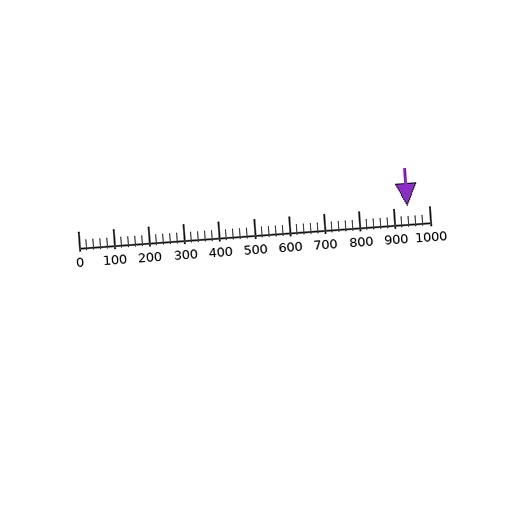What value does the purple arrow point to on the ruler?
The purple arrow points to approximately 940.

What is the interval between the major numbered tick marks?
The major tick marks are spaced 100 units apart.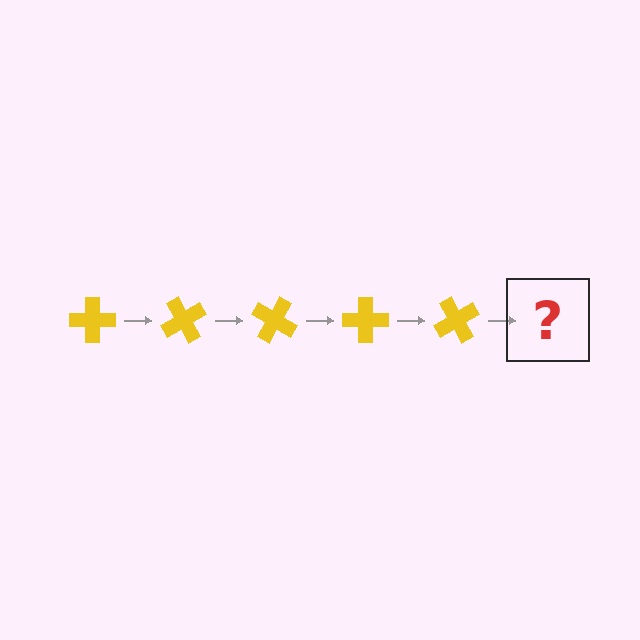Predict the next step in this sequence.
The next step is a yellow cross rotated 300 degrees.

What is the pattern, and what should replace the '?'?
The pattern is that the cross rotates 60 degrees each step. The '?' should be a yellow cross rotated 300 degrees.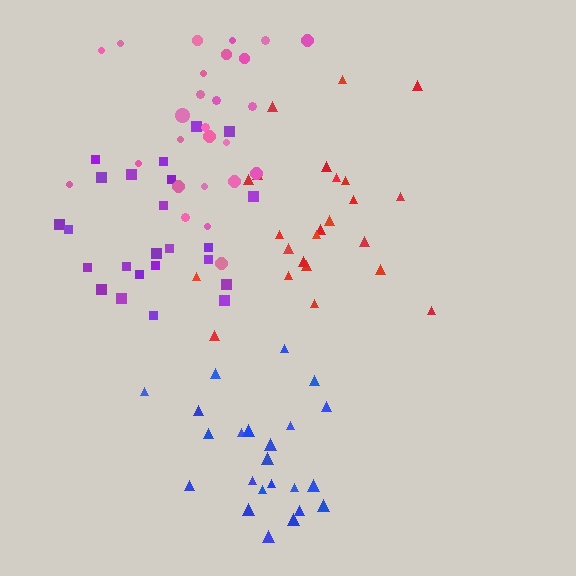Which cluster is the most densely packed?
Purple.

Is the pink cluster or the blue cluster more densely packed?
Blue.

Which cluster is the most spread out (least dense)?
Pink.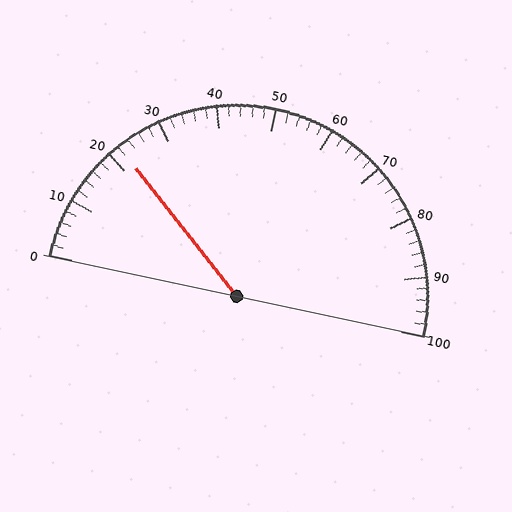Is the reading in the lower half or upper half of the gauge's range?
The reading is in the lower half of the range (0 to 100).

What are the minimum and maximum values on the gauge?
The gauge ranges from 0 to 100.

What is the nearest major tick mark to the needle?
The nearest major tick mark is 20.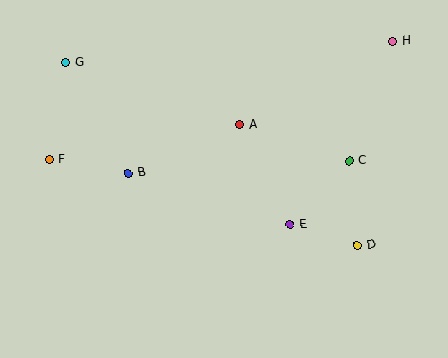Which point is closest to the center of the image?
Point A at (240, 125) is closest to the center.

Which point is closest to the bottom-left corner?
Point F is closest to the bottom-left corner.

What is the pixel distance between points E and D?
The distance between E and D is 70 pixels.